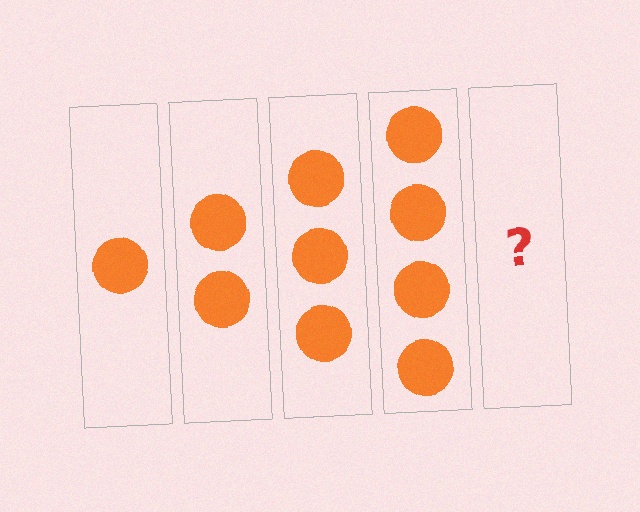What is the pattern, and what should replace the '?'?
The pattern is that each step adds one more circle. The '?' should be 5 circles.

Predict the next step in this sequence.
The next step is 5 circles.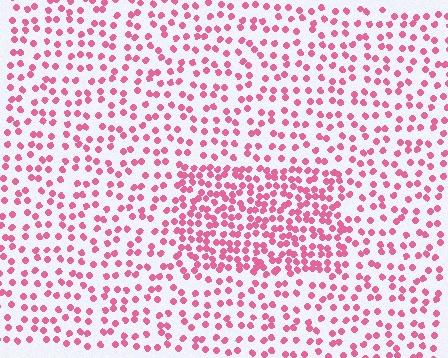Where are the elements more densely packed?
The elements are more densely packed inside the rectangle boundary.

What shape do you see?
I see a rectangle.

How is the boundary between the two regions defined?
The boundary is defined by a change in element density (approximately 2.0x ratio). All elements are the same color, size, and shape.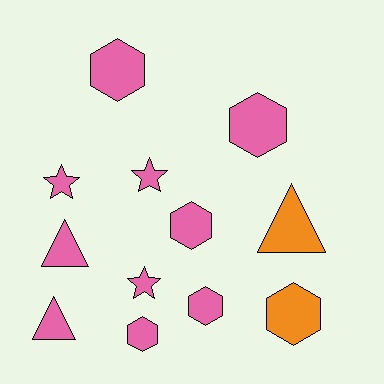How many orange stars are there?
There are no orange stars.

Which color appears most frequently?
Pink, with 10 objects.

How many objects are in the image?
There are 12 objects.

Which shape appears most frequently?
Hexagon, with 6 objects.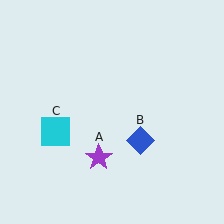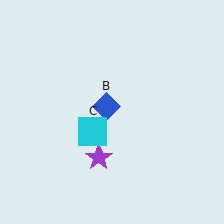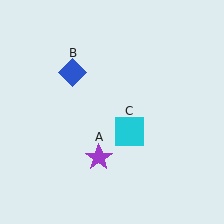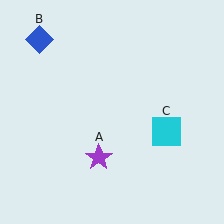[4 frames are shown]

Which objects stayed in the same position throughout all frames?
Purple star (object A) remained stationary.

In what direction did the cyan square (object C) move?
The cyan square (object C) moved right.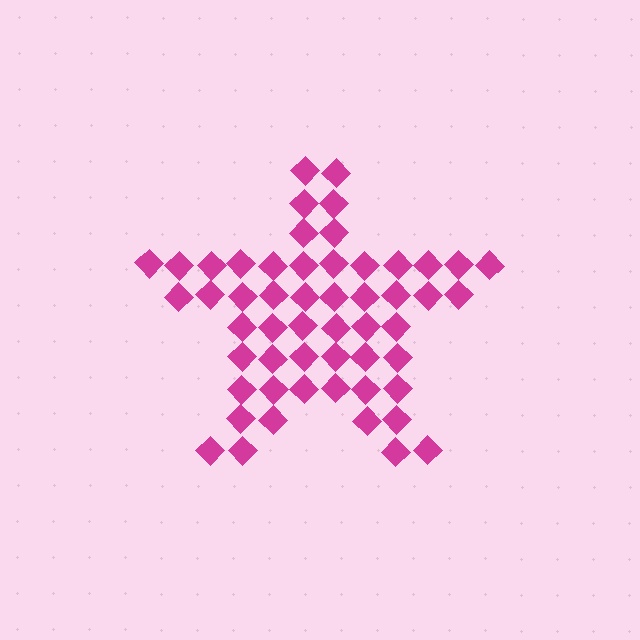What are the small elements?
The small elements are diamonds.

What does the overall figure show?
The overall figure shows a star.